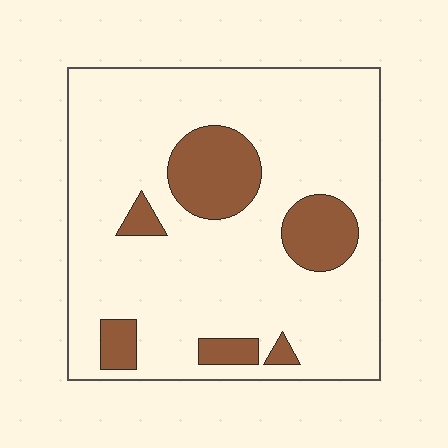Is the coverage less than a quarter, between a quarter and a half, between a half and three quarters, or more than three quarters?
Less than a quarter.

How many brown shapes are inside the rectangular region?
6.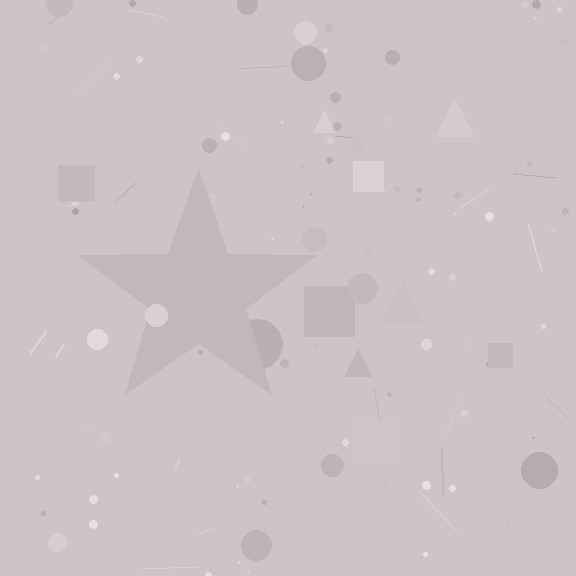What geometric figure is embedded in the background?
A star is embedded in the background.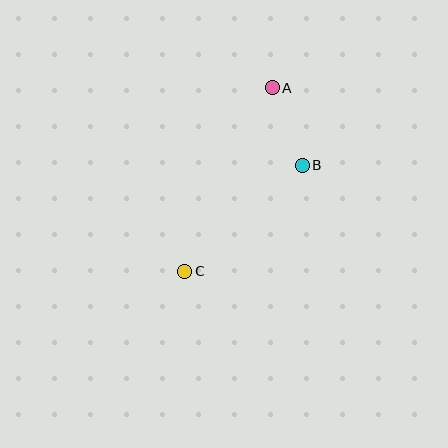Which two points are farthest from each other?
Points A and C are farthest from each other.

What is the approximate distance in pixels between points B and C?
The distance between B and C is approximately 158 pixels.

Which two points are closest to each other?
Points A and B are closest to each other.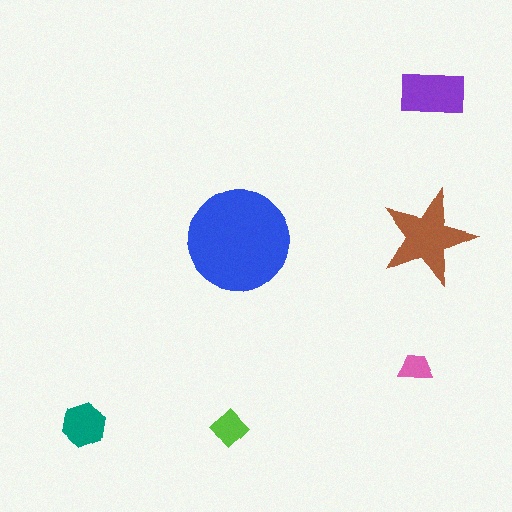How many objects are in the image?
There are 6 objects in the image.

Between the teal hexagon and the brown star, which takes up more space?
The brown star.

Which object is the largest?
The blue circle.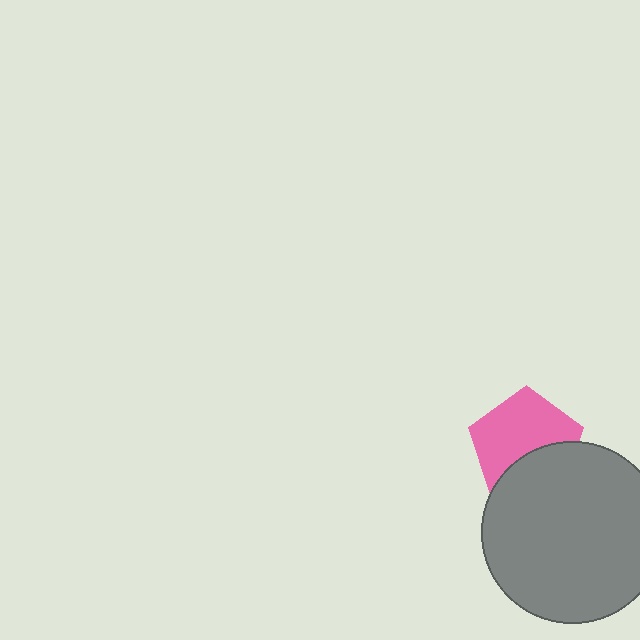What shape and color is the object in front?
The object in front is a gray circle.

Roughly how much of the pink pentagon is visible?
About half of it is visible (roughly 64%).